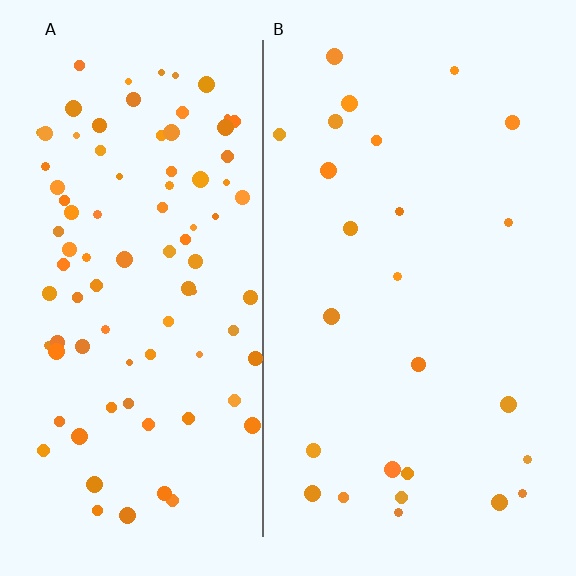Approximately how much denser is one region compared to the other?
Approximately 3.5× — region A over region B.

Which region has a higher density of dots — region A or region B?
A (the left).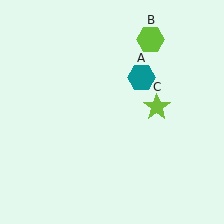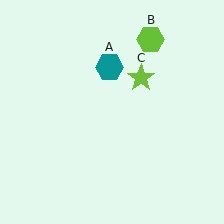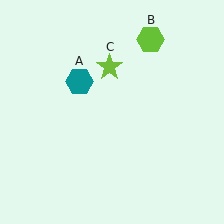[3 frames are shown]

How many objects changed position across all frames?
2 objects changed position: teal hexagon (object A), lime star (object C).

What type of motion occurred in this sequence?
The teal hexagon (object A), lime star (object C) rotated counterclockwise around the center of the scene.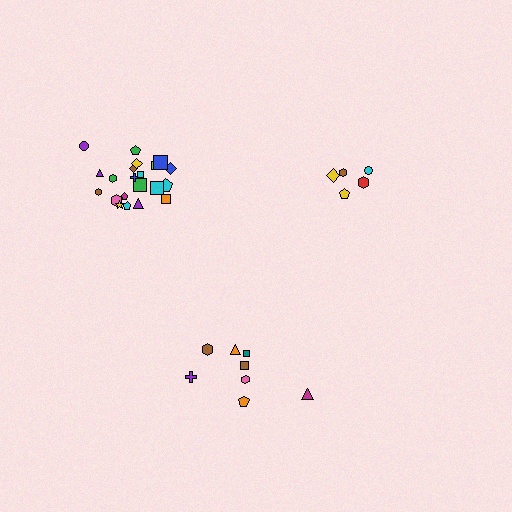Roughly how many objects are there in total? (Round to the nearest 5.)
Roughly 35 objects in total.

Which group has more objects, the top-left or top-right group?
The top-left group.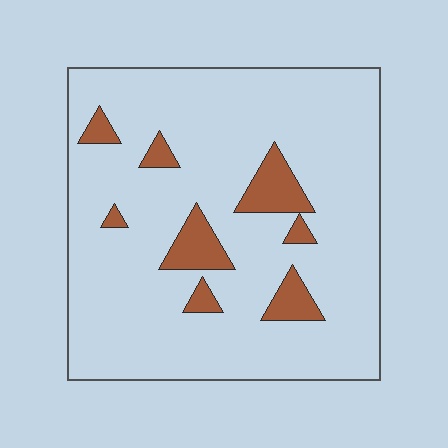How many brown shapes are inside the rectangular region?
8.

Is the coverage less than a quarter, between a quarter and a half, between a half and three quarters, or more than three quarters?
Less than a quarter.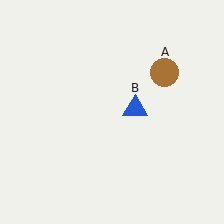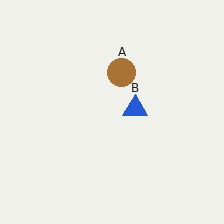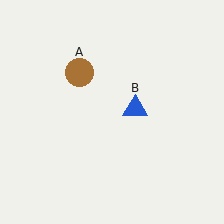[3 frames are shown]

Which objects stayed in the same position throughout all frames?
Blue triangle (object B) remained stationary.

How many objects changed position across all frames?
1 object changed position: brown circle (object A).